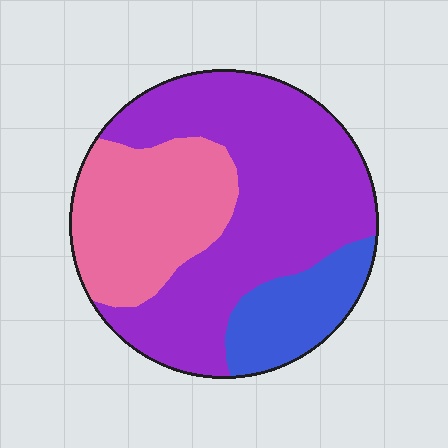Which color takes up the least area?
Blue, at roughly 15%.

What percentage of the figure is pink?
Pink takes up about one quarter (1/4) of the figure.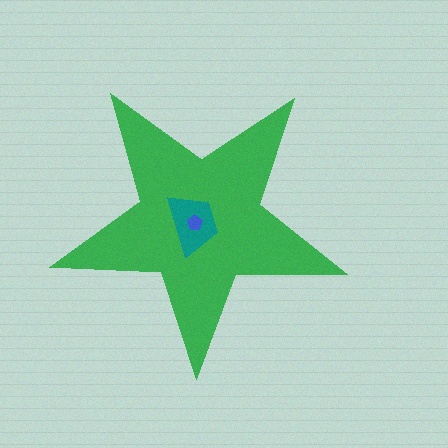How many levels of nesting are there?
3.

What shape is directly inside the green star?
The teal trapezoid.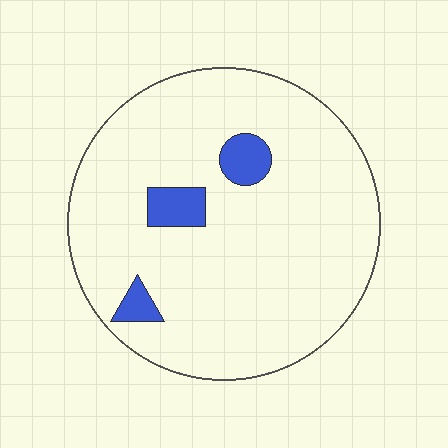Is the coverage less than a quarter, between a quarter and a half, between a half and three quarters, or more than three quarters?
Less than a quarter.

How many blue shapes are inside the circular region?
3.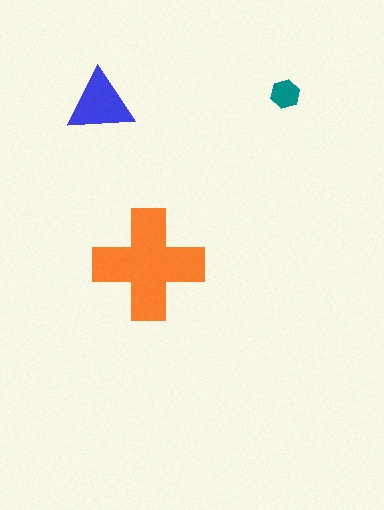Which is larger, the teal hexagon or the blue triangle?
The blue triangle.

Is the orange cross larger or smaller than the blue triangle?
Larger.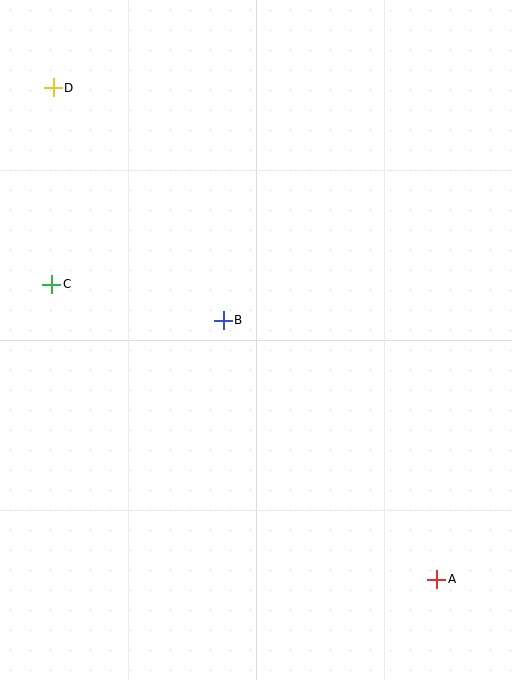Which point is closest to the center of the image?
Point B at (223, 320) is closest to the center.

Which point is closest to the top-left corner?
Point D is closest to the top-left corner.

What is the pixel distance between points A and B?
The distance between A and B is 336 pixels.